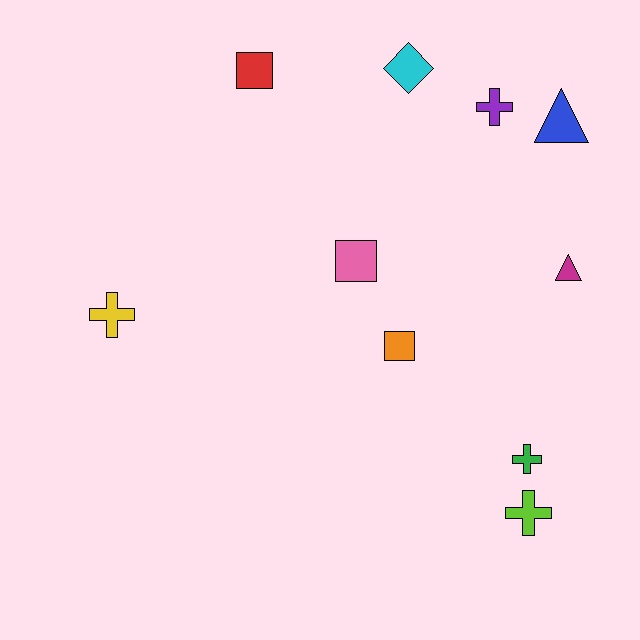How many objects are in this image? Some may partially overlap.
There are 10 objects.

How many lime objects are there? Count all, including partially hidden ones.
There is 1 lime object.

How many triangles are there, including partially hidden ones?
There are 2 triangles.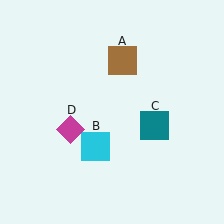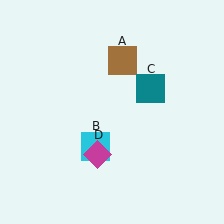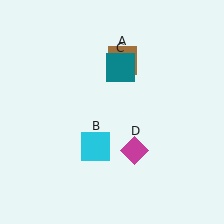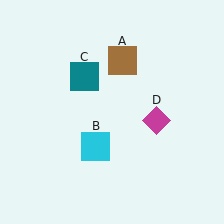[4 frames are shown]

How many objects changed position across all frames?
2 objects changed position: teal square (object C), magenta diamond (object D).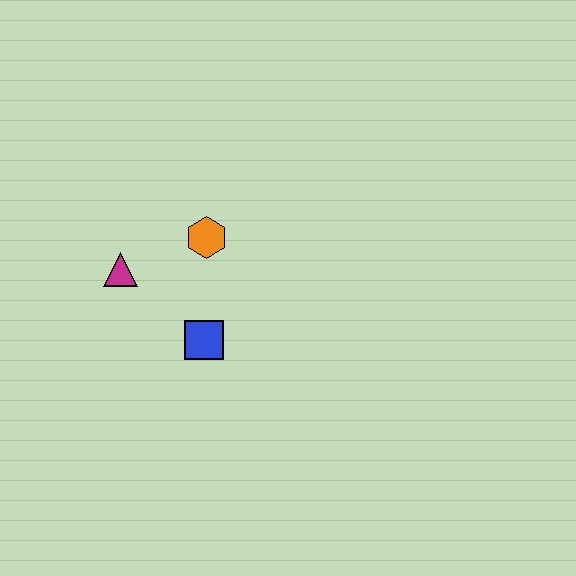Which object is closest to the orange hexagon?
The magenta triangle is closest to the orange hexagon.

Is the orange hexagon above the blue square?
Yes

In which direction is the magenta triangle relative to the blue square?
The magenta triangle is to the left of the blue square.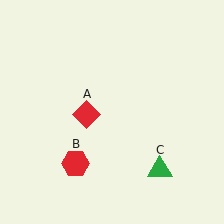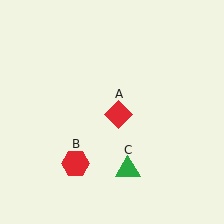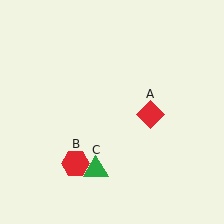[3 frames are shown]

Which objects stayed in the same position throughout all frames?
Red hexagon (object B) remained stationary.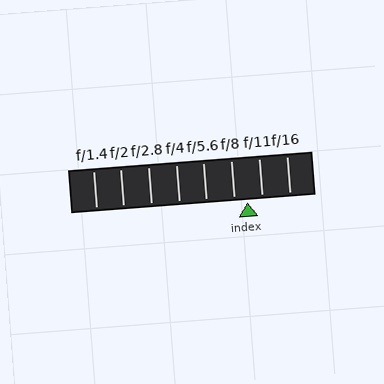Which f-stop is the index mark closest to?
The index mark is closest to f/8.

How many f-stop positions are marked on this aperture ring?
There are 8 f-stop positions marked.